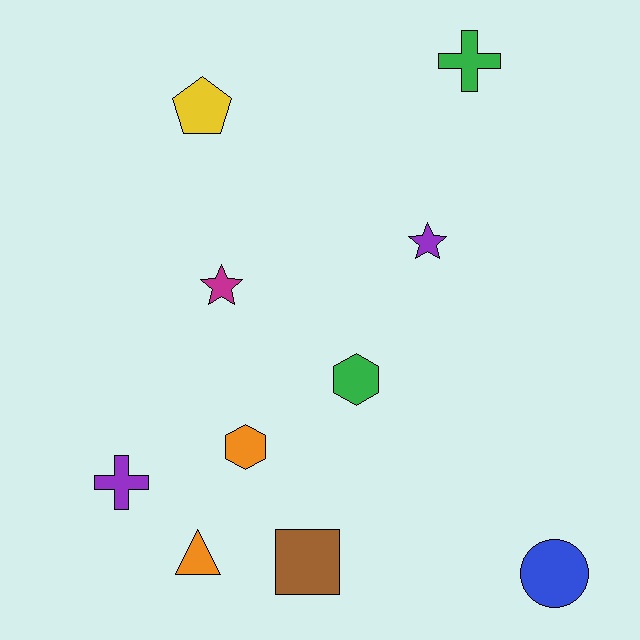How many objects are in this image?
There are 10 objects.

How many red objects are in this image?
There are no red objects.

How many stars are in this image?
There are 2 stars.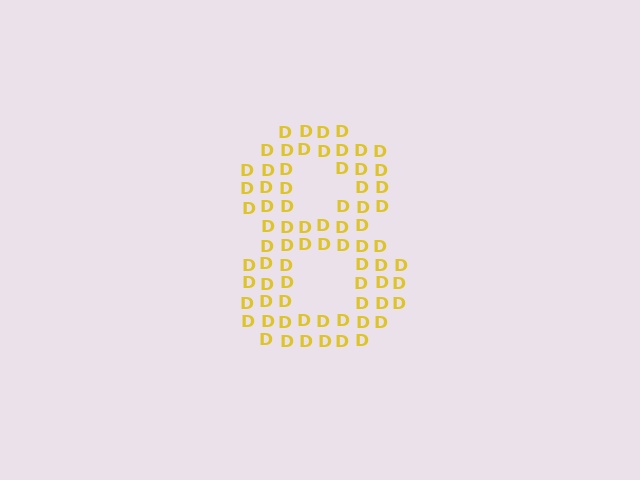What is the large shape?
The large shape is the digit 8.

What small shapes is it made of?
It is made of small letter D's.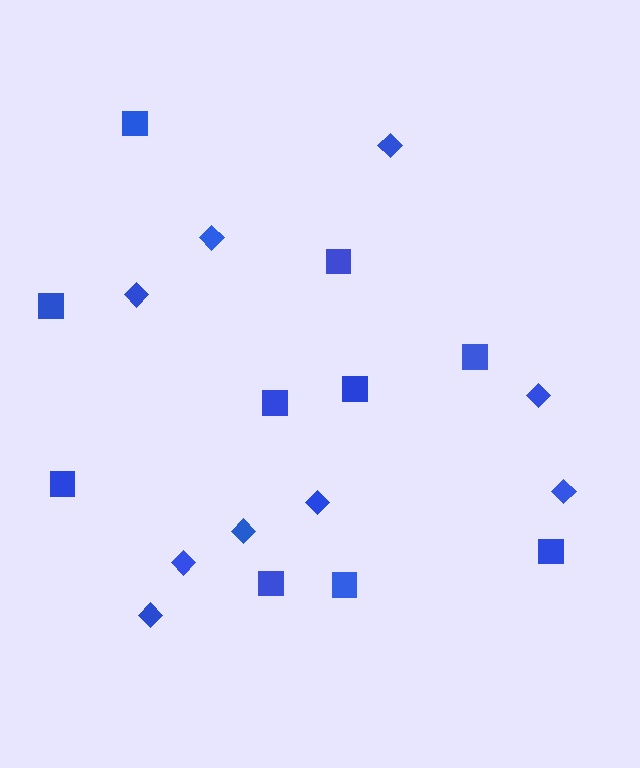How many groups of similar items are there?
There are 2 groups: one group of diamonds (9) and one group of squares (10).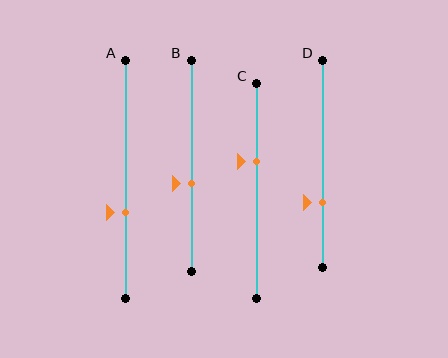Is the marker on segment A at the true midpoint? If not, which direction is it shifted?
No, the marker on segment A is shifted downward by about 14% of the segment length.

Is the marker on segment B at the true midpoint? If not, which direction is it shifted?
No, the marker on segment B is shifted downward by about 9% of the segment length.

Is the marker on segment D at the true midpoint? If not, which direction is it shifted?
No, the marker on segment D is shifted downward by about 19% of the segment length.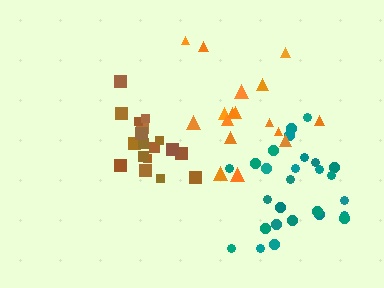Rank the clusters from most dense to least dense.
brown, teal, orange.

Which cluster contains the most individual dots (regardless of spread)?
Teal (27).